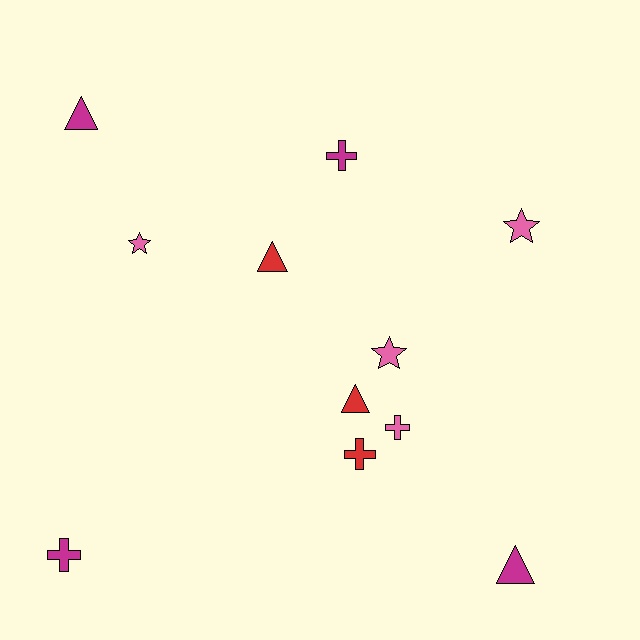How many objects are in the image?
There are 11 objects.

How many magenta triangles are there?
There are 2 magenta triangles.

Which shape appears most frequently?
Cross, with 4 objects.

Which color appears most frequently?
Magenta, with 4 objects.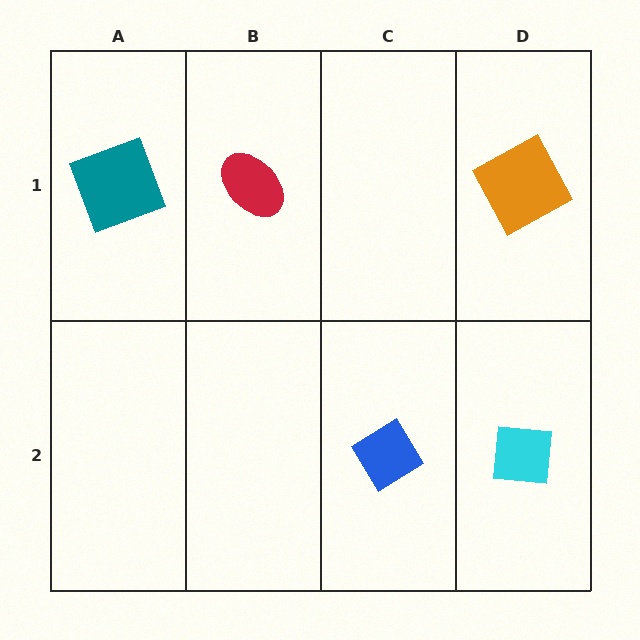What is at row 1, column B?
A red ellipse.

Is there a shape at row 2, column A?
No, that cell is empty.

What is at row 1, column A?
A teal square.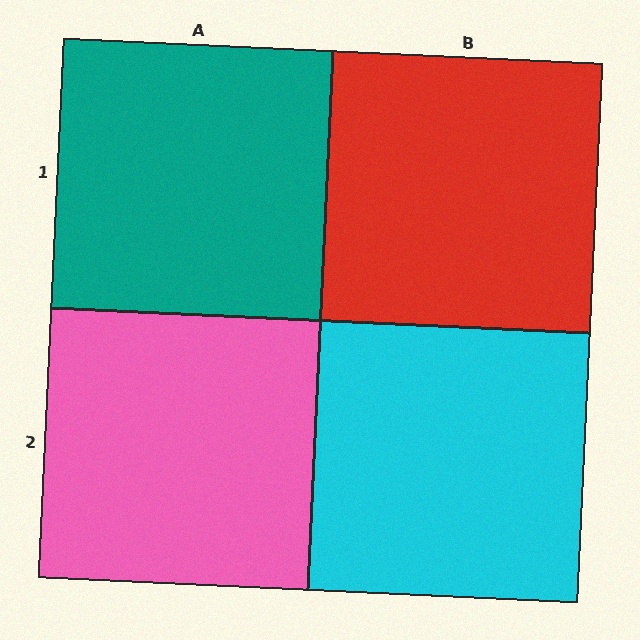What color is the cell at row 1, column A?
Teal.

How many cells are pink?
1 cell is pink.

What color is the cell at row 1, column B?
Red.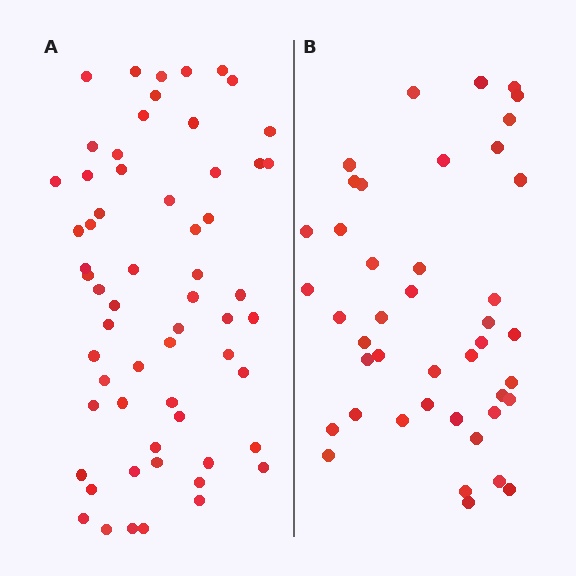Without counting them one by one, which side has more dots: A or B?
Region A (the left region) has more dots.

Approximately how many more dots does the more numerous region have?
Region A has approximately 15 more dots than region B.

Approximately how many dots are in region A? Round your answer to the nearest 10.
About 60 dots.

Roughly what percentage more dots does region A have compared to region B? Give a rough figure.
About 40% more.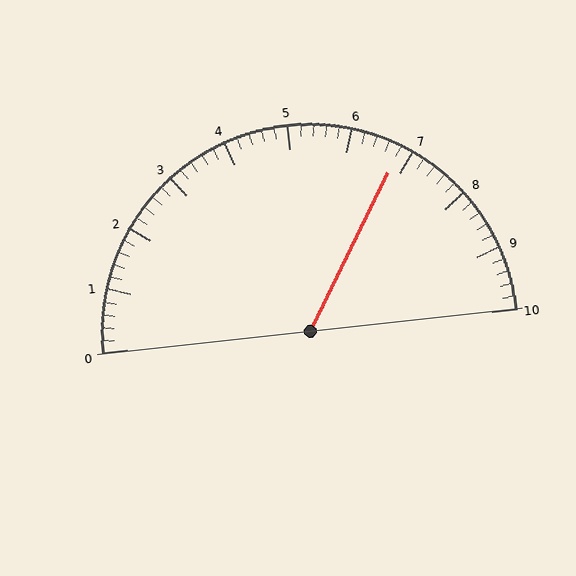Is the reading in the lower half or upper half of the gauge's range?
The reading is in the upper half of the range (0 to 10).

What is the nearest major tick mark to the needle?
The nearest major tick mark is 7.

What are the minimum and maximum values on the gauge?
The gauge ranges from 0 to 10.